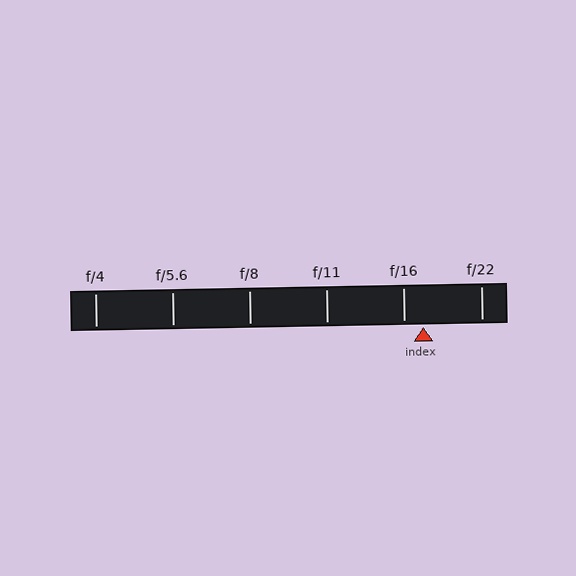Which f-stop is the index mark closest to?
The index mark is closest to f/16.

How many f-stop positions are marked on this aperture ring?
There are 6 f-stop positions marked.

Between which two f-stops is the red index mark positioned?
The index mark is between f/16 and f/22.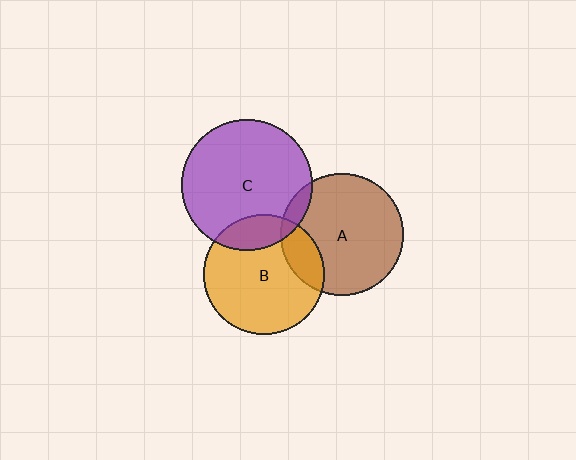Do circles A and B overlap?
Yes.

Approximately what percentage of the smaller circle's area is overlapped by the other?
Approximately 15%.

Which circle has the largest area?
Circle C (purple).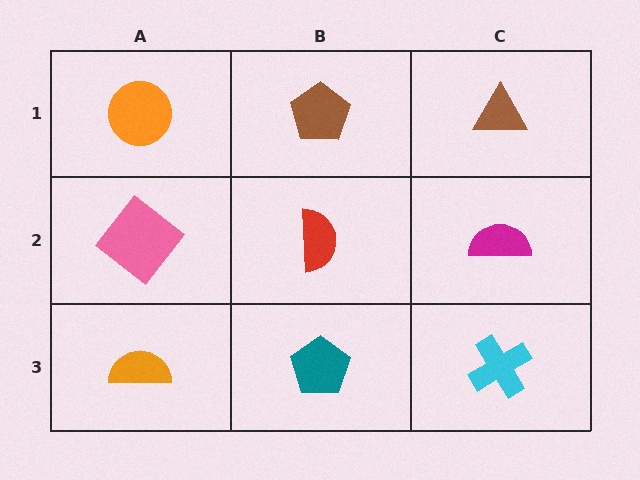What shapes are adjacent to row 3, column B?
A red semicircle (row 2, column B), an orange semicircle (row 3, column A), a cyan cross (row 3, column C).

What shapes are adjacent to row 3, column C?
A magenta semicircle (row 2, column C), a teal pentagon (row 3, column B).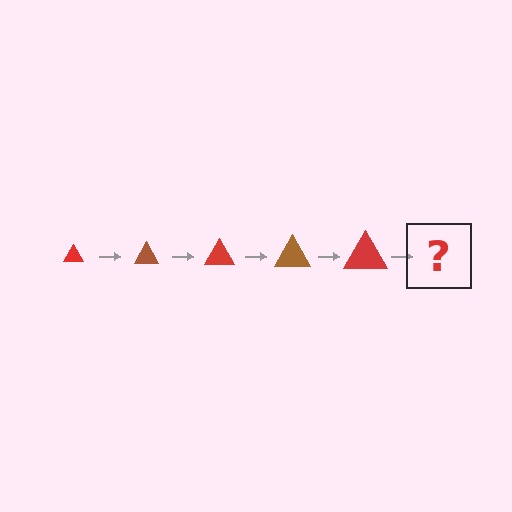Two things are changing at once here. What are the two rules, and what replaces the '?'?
The two rules are that the triangle grows larger each step and the color cycles through red and brown. The '?' should be a brown triangle, larger than the previous one.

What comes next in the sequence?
The next element should be a brown triangle, larger than the previous one.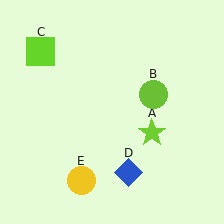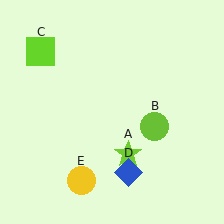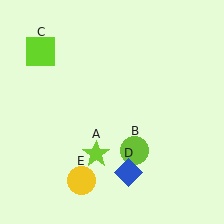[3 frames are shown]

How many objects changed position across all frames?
2 objects changed position: lime star (object A), lime circle (object B).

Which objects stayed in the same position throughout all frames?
Lime square (object C) and blue diamond (object D) and yellow circle (object E) remained stationary.